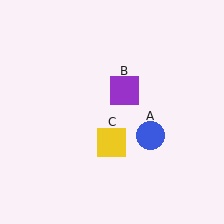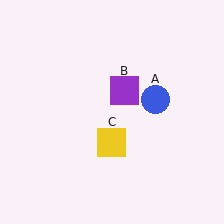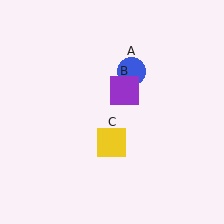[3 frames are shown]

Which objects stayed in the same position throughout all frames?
Purple square (object B) and yellow square (object C) remained stationary.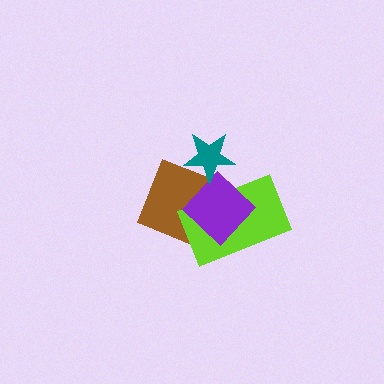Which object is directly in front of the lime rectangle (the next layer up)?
The purple diamond is directly in front of the lime rectangle.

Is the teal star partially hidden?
No, no other shape covers it.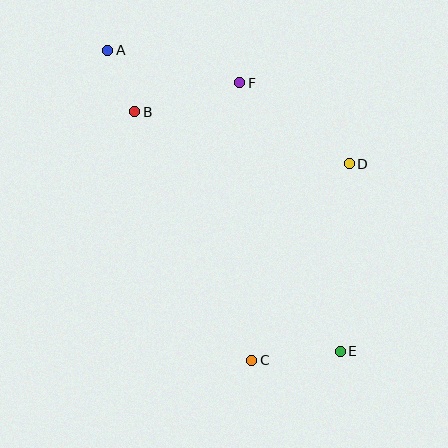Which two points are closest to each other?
Points A and B are closest to each other.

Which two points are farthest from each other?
Points A and E are farthest from each other.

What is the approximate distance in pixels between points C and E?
The distance between C and E is approximately 89 pixels.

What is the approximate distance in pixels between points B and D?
The distance between B and D is approximately 220 pixels.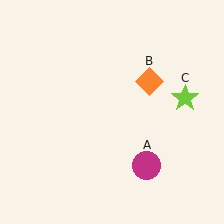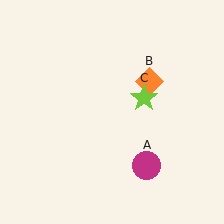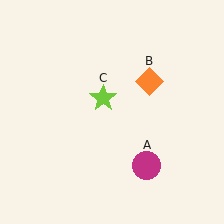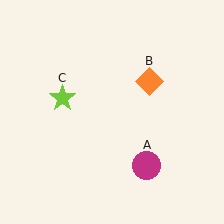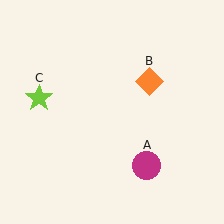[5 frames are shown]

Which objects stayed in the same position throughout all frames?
Magenta circle (object A) and orange diamond (object B) remained stationary.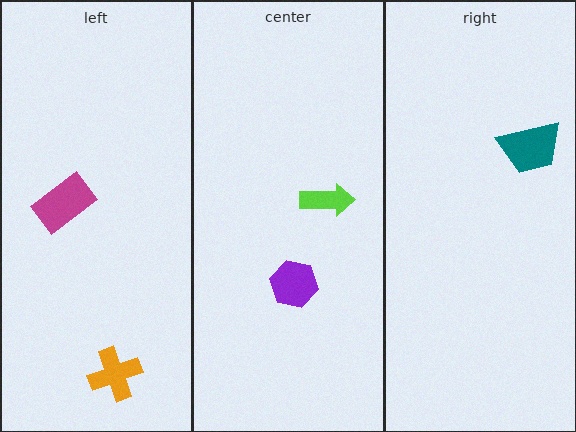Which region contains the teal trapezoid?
The right region.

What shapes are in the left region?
The orange cross, the magenta rectangle.